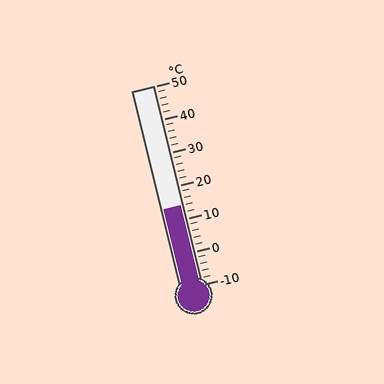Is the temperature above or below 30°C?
The temperature is below 30°C.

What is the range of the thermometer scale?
The thermometer scale ranges from -10°C to 50°C.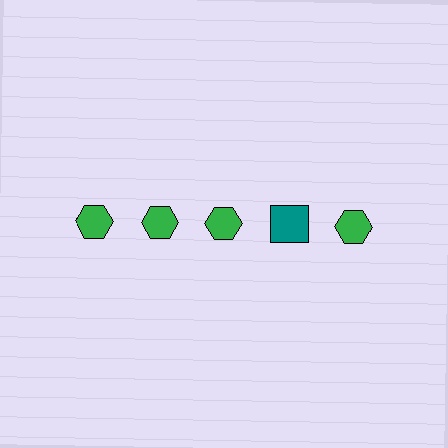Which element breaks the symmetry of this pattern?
The teal square in the top row, second from right column breaks the symmetry. All other shapes are green hexagons.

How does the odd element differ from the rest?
It differs in both color (teal instead of green) and shape (square instead of hexagon).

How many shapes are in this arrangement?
There are 5 shapes arranged in a grid pattern.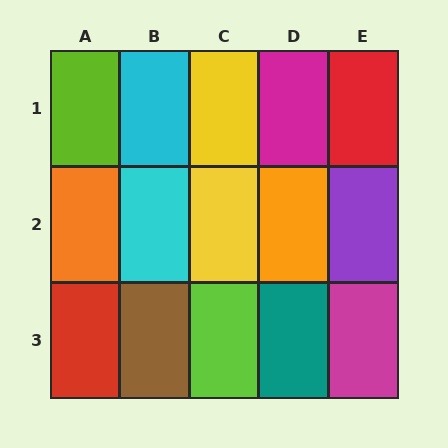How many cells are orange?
2 cells are orange.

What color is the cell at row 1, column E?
Red.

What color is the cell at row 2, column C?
Yellow.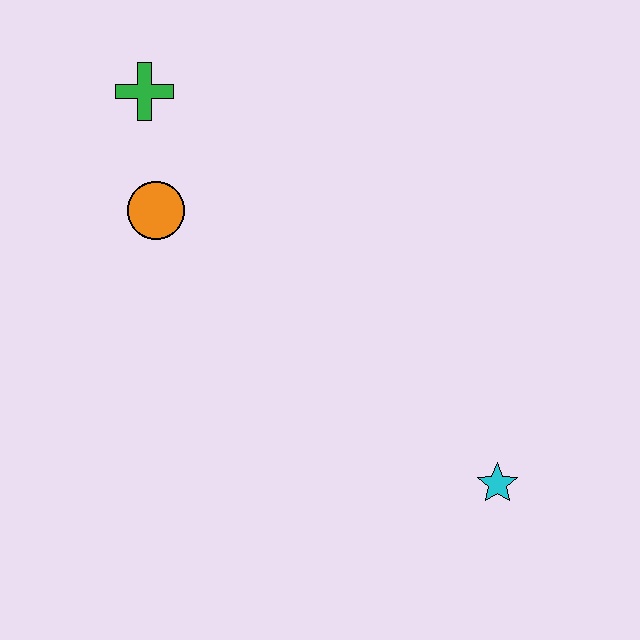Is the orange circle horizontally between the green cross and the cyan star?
Yes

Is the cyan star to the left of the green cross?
No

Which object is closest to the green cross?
The orange circle is closest to the green cross.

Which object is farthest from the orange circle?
The cyan star is farthest from the orange circle.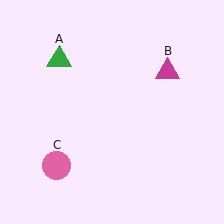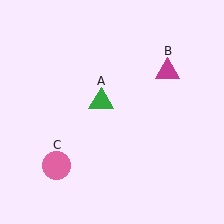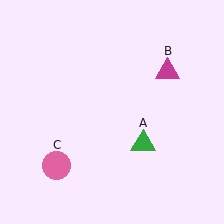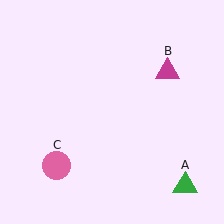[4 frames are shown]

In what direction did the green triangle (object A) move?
The green triangle (object A) moved down and to the right.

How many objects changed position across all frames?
1 object changed position: green triangle (object A).